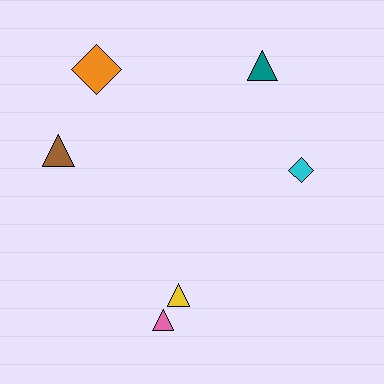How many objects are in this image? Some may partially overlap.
There are 6 objects.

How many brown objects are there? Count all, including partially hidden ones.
There is 1 brown object.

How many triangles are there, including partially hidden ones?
There are 4 triangles.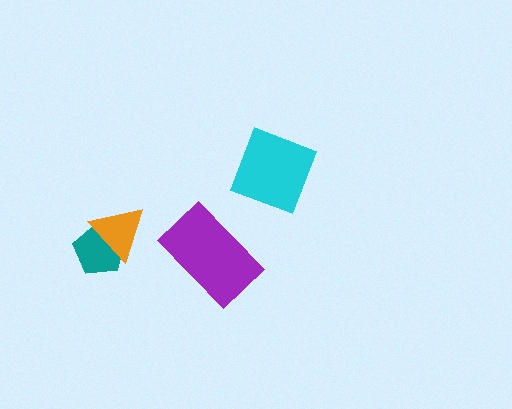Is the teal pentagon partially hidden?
Yes, it is partially covered by another shape.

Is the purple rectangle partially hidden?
No, no other shape covers it.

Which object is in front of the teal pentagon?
The orange triangle is in front of the teal pentagon.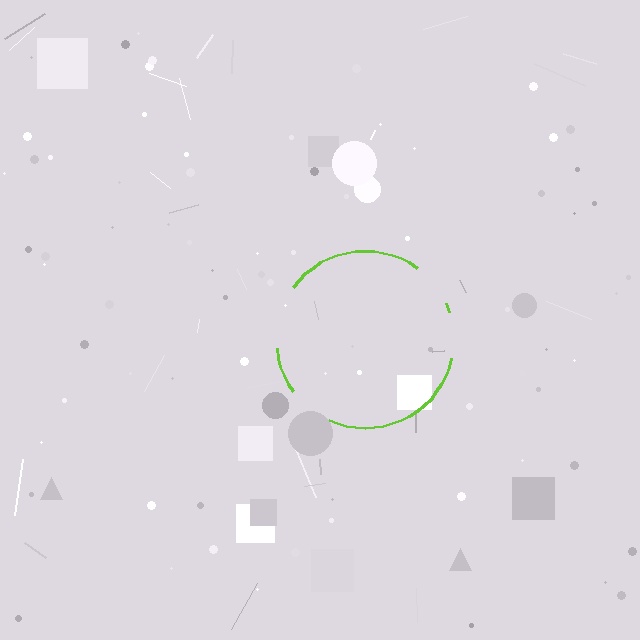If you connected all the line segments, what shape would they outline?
They would outline a circle.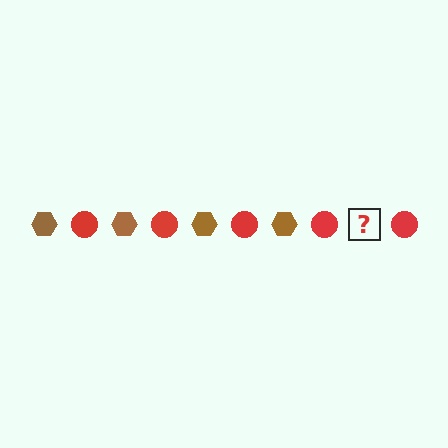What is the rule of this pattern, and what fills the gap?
The rule is that the pattern alternates between brown hexagon and red circle. The gap should be filled with a brown hexagon.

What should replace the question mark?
The question mark should be replaced with a brown hexagon.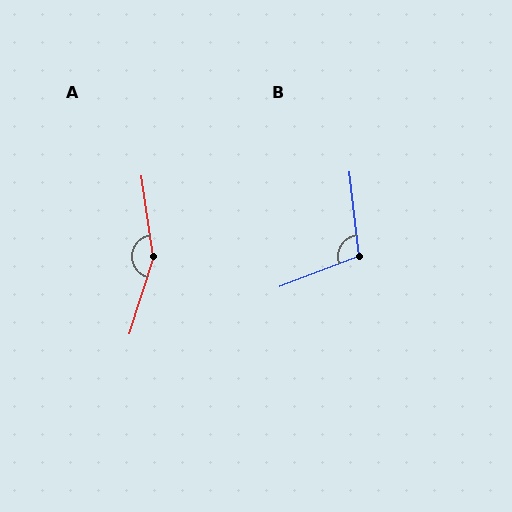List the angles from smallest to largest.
B (105°), A (154°).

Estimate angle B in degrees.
Approximately 105 degrees.